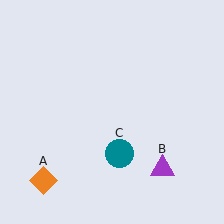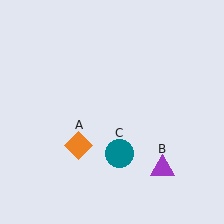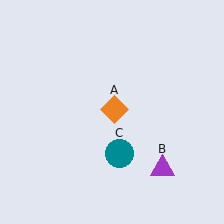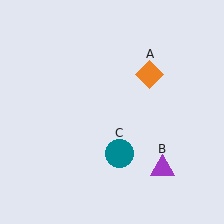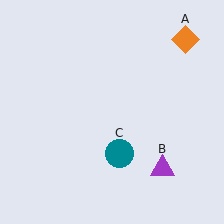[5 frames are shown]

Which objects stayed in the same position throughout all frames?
Purple triangle (object B) and teal circle (object C) remained stationary.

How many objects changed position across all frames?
1 object changed position: orange diamond (object A).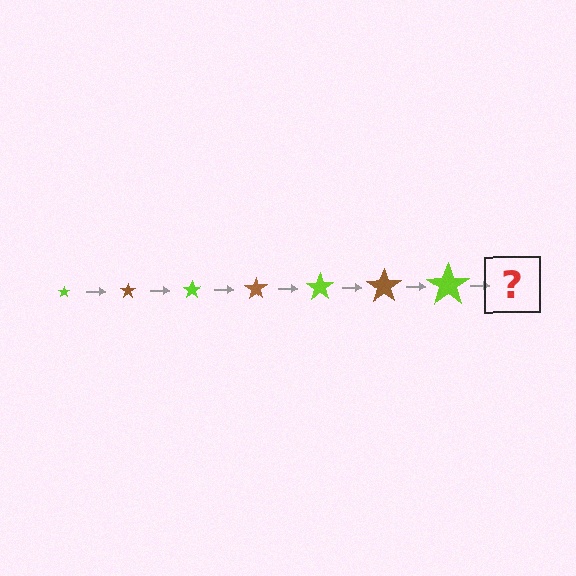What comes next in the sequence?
The next element should be a brown star, larger than the previous one.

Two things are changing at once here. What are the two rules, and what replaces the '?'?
The two rules are that the star grows larger each step and the color cycles through lime and brown. The '?' should be a brown star, larger than the previous one.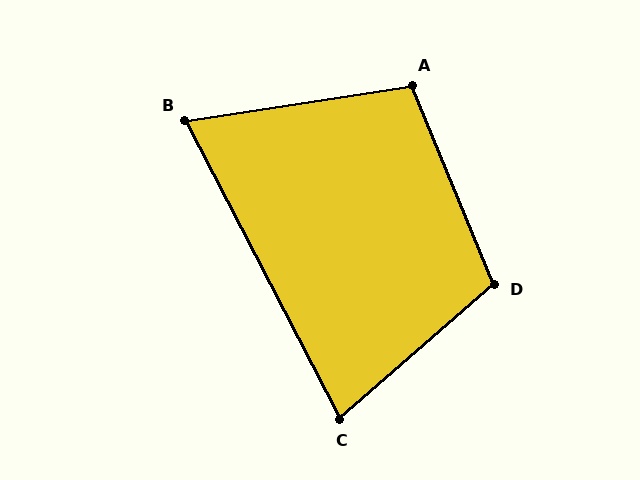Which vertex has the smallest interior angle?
B, at approximately 72 degrees.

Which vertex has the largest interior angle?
D, at approximately 108 degrees.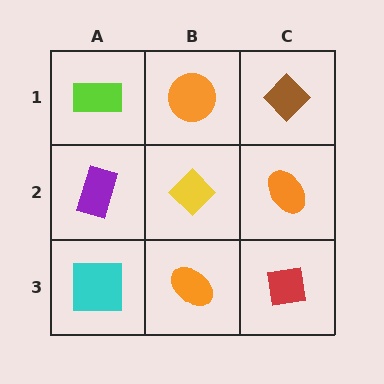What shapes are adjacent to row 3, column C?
An orange ellipse (row 2, column C), an orange ellipse (row 3, column B).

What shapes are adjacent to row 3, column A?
A purple rectangle (row 2, column A), an orange ellipse (row 3, column B).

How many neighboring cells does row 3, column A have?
2.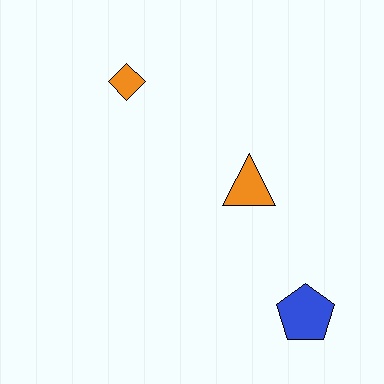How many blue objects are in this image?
There is 1 blue object.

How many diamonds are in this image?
There is 1 diamond.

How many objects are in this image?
There are 3 objects.